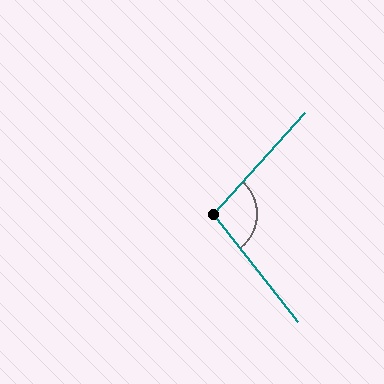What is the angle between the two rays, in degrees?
Approximately 100 degrees.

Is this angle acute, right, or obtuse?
It is obtuse.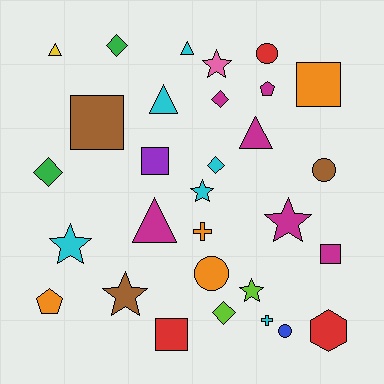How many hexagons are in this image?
There is 1 hexagon.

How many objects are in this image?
There are 30 objects.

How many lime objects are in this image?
There are 2 lime objects.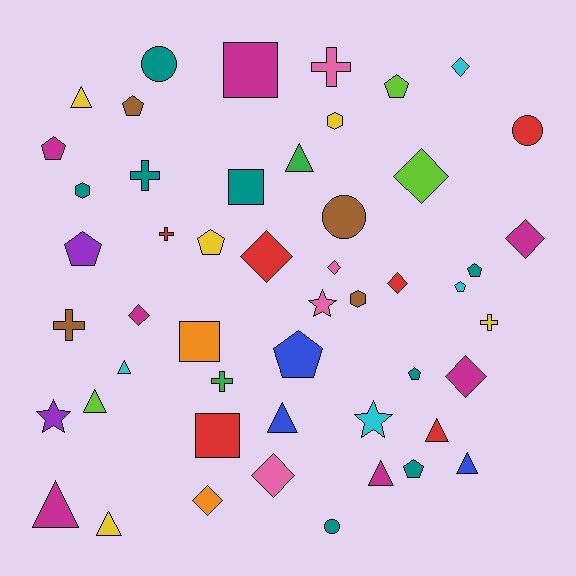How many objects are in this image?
There are 50 objects.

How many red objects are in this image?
There are 6 red objects.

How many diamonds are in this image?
There are 10 diamonds.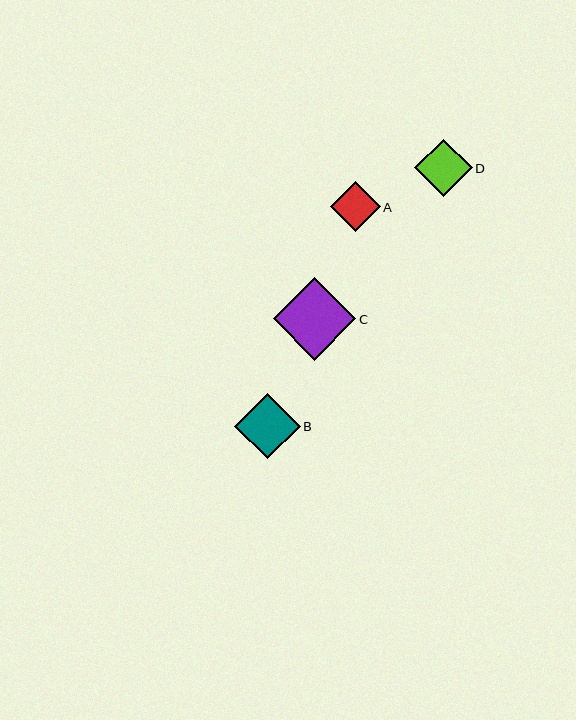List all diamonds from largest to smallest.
From largest to smallest: C, B, D, A.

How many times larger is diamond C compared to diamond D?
Diamond C is approximately 1.4 times the size of diamond D.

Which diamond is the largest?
Diamond C is the largest with a size of approximately 82 pixels.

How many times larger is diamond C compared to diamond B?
Diamond C is approximately 1.3 times the size of diamond B.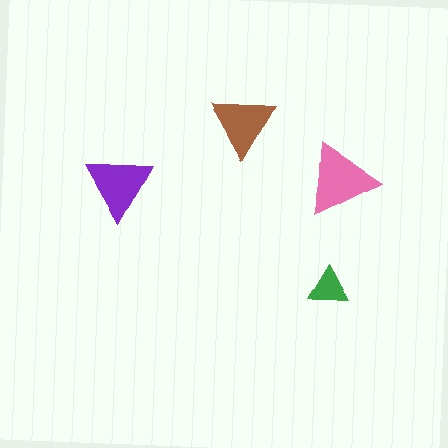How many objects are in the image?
There are 4 objects in the image.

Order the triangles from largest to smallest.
the pink one, the purple one, the brown one, the green one.